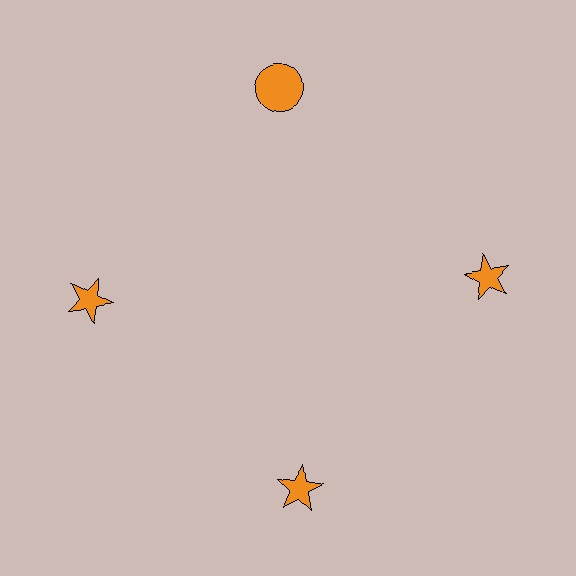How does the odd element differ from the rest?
It has a different shape: circle instead of star.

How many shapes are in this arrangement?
There are 4 shapes arranged in a ring pattern.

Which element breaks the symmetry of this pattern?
The orange circle at roughly the 12 o'clock position breaks the symmetry. All other shapes are orange stars.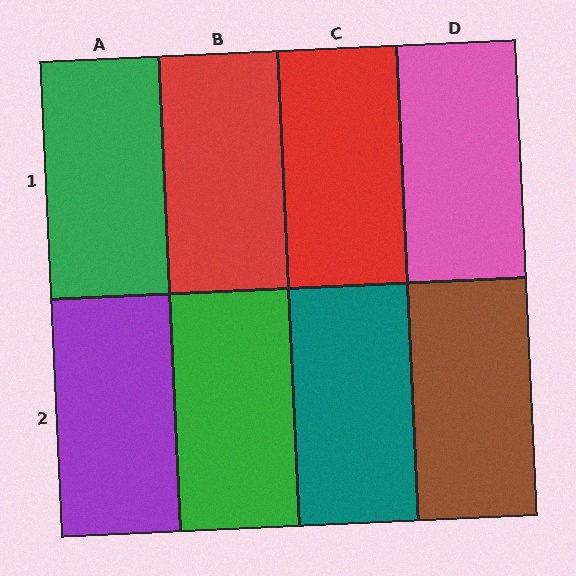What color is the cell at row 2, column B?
Green.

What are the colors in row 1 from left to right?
Green, red, red, pink.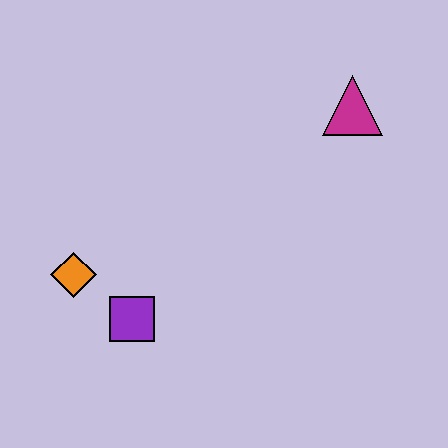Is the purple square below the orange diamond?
Yes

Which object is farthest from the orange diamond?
The magenta triangle is farthest from the orange diamond.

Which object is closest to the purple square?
The orange diamond is closest to the purple square.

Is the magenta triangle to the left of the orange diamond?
No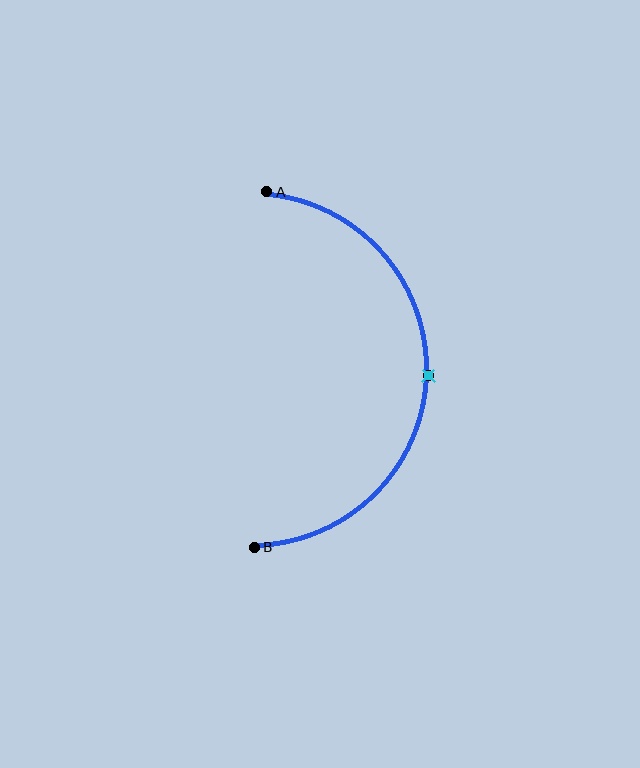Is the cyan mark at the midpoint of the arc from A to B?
Yes. The cyan mark lies on the arc at equal arc-length from both A and B — it is the arc midpoint.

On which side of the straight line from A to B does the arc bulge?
The arc bulges to the right of the straight line connecting A and B.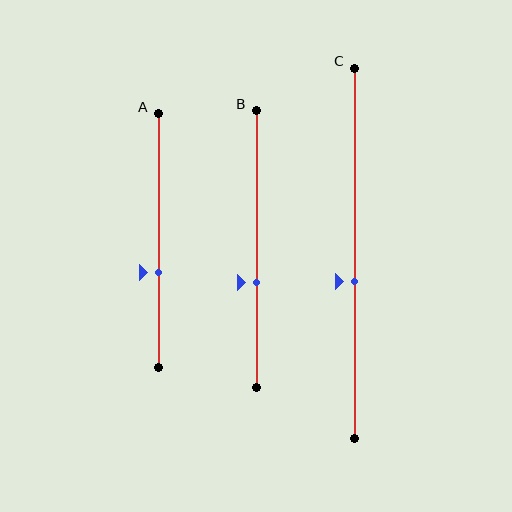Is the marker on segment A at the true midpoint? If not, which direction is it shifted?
No, the marker on segment A is shifted downward by about 13% of the segment length.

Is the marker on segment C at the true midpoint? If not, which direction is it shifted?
No, the marker on segment C is shifted downward by about 8% of the segment length.